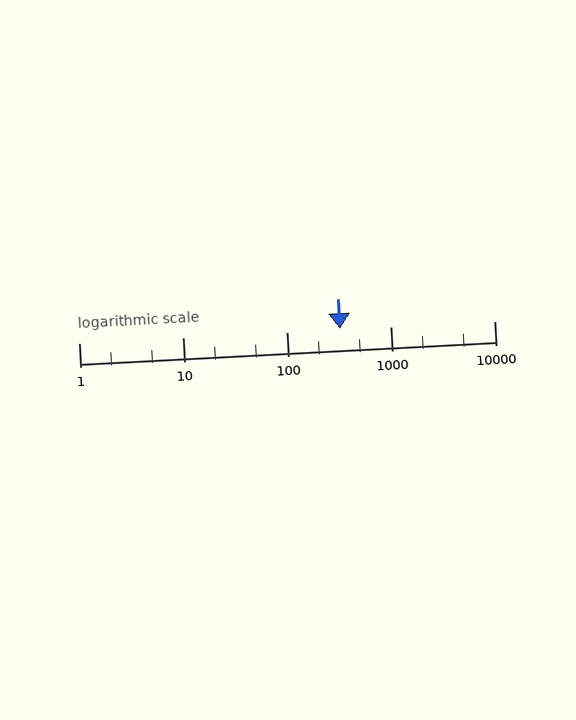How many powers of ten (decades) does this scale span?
The scale spans 4 decades, from 1 to 10000.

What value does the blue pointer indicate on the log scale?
The pointer indicates approximately 330.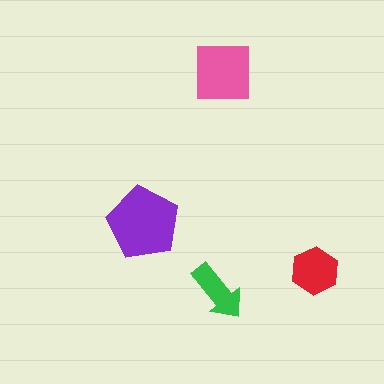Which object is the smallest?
The green arrow.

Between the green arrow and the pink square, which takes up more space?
The pink square.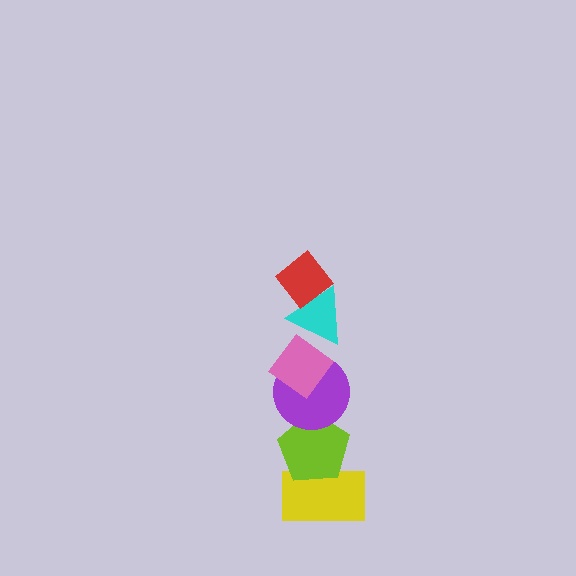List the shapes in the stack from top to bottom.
From top to bottom: the red diamond, the cyan triangle, the pink diamond, the purple circle, the lime pentagon, the yellow rectangle.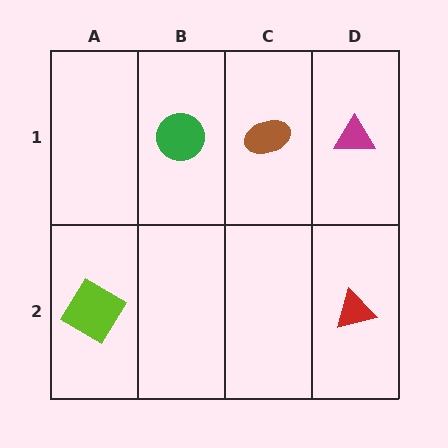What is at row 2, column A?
A lime diamond.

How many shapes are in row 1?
3 shapes.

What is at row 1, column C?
A brown ellipse.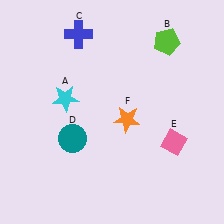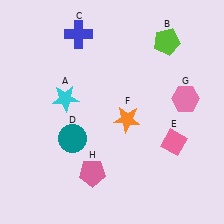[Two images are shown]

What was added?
A pink hexagon (G), a pink pentagon (H) were added in Image 2.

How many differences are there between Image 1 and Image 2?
There are 2 differences between the two images.